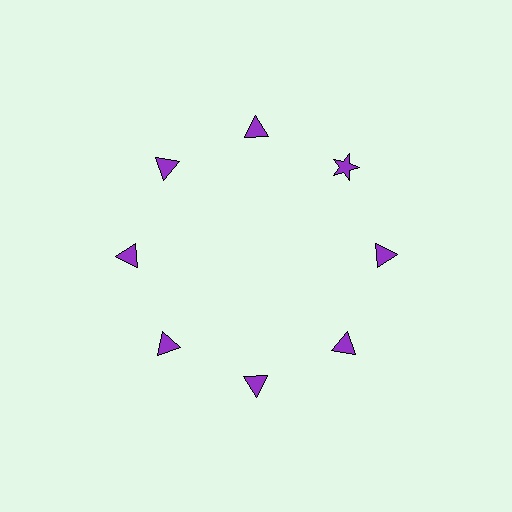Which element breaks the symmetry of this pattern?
The purple star at roughly the 2 o'clock position breaks the symmetry. All other shapes are purple triangles.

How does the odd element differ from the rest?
It has a different shape: star instead of triangle.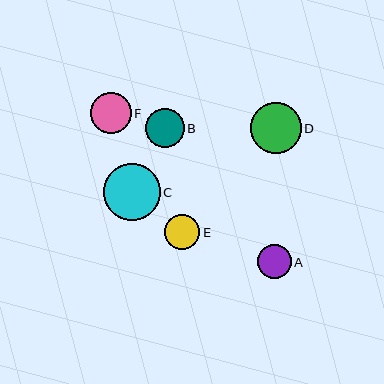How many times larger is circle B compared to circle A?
Circle B is approximately 1.1 times the size of circle A.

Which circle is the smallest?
Circle A is the smallest with a size of approximately 34 pixels.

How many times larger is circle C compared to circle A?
Circle C is approximately 1.7 times the size of circle A.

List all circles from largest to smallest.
From largest to smallest: C, D, F, B, E, A.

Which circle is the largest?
Circle C is the largest with a size of approximately 56 pixels.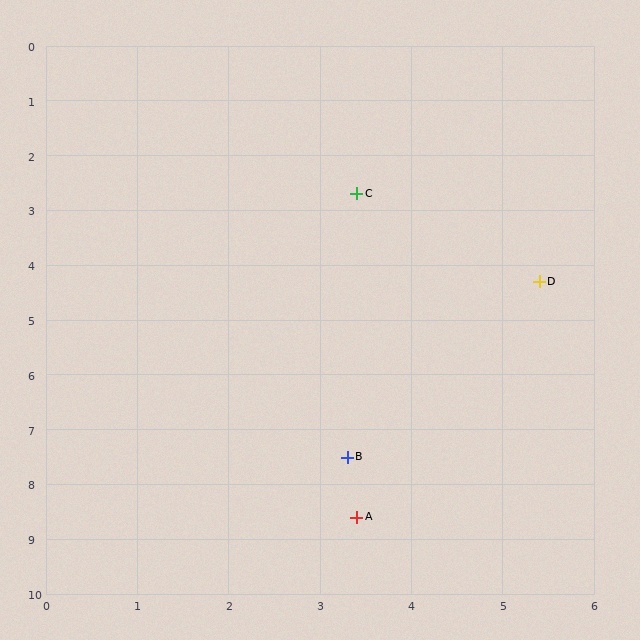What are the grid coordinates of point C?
Point C is at approximately (3.4, 2.7).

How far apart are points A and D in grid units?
Points A and D are about 4.7 grid units apart.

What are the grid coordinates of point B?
Point B is at approximately (3.3, 7.5).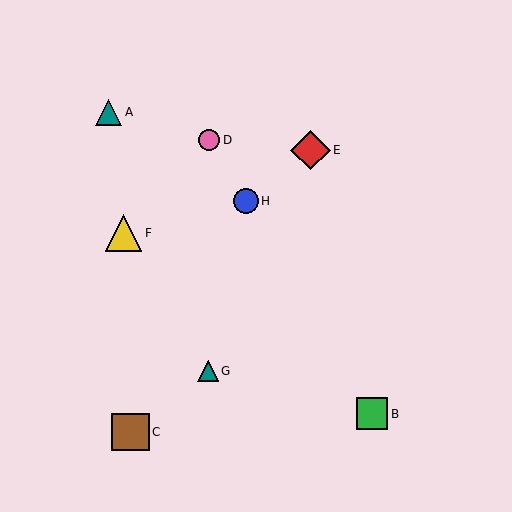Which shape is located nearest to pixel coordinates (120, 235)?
The yellow triangle (labeled F) at (124, 233) is nearest to that location.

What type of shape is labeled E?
Shape E is a red diamond.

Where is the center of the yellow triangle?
The center of the yellow triangle is at (124, 233).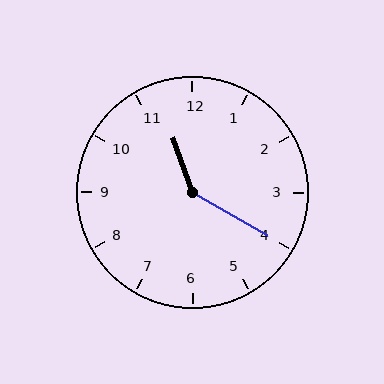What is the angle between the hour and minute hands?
Approximately 140 degrees.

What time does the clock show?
11:20.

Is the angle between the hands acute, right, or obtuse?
It is obtuse.